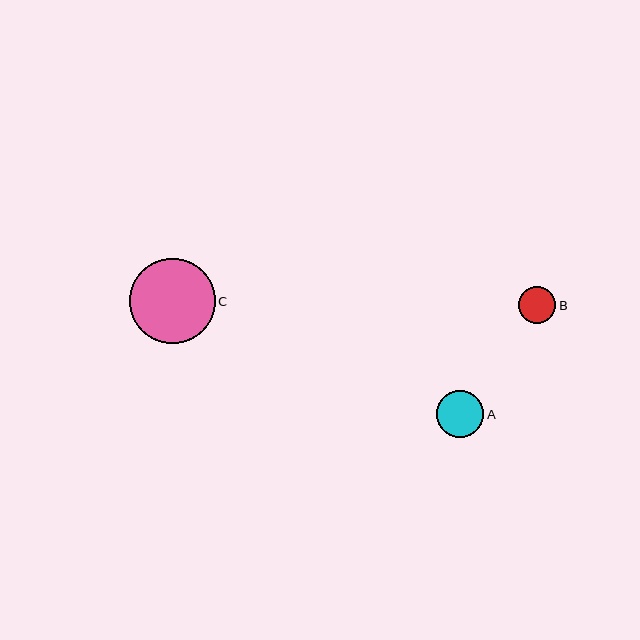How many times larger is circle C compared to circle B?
Circle C is approximately 2.3 times the size of circle B.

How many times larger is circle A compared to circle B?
Circle A is approximately 1.3 times the size of circle B.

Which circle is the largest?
Circle C is the largest with a size of approximately 85 pixels.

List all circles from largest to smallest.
From largest to smallest: C, A, B.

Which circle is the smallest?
Circle B is the smallest with a size of approximately 37 pixels.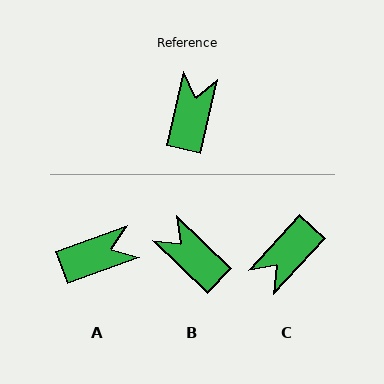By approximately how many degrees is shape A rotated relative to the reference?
Approximately 57 degrees clockwise.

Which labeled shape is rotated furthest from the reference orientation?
C, about 150 degrees away.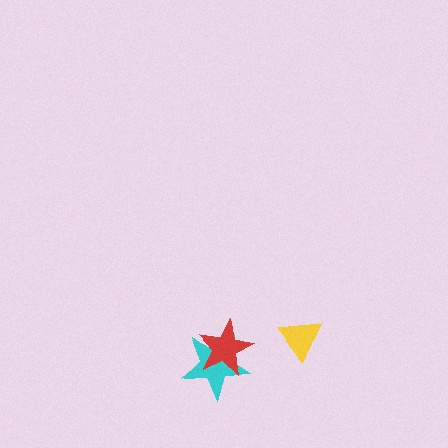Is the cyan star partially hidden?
Yes, it is partially covered by another shape.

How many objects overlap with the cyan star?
1 object overlaps with the cyan star.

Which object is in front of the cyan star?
The red star is in front of the cyan star.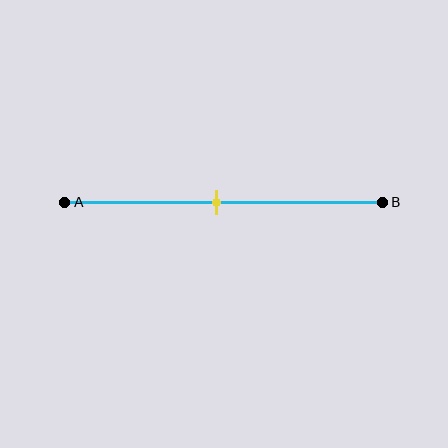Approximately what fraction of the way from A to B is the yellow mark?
The yellow mark is approximately 50% of the way from A to B.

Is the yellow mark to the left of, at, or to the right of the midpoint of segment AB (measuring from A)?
The yellow mark is approximately at the midpoint of segment AB.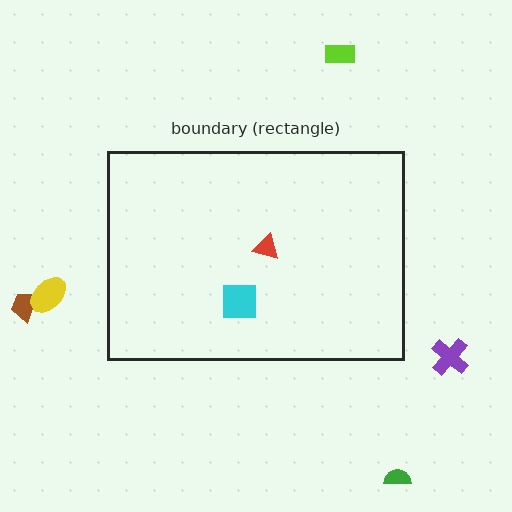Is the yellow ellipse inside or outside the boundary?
Outside.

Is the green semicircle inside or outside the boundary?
Outside.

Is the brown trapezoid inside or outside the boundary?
Outside.